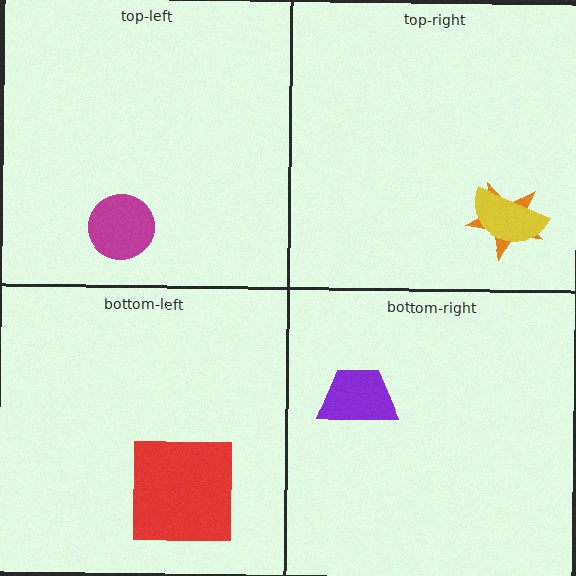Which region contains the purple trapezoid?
The bottom-right region.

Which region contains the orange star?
The top-right region.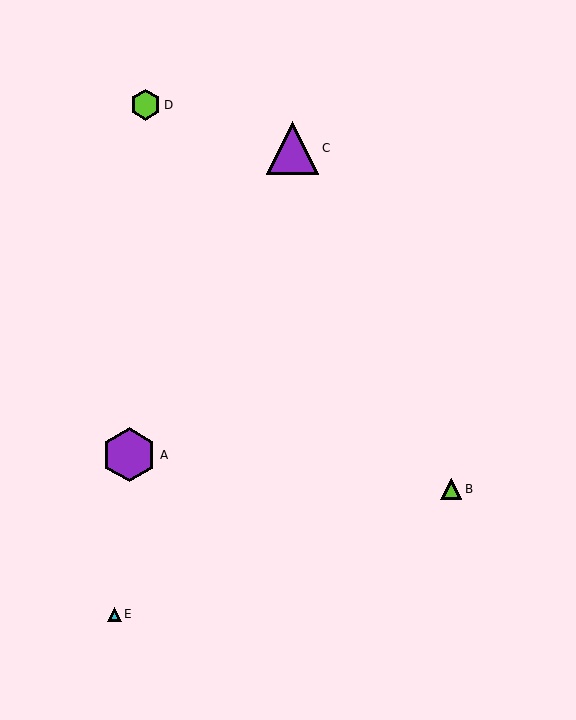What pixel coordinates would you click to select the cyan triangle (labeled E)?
Click at (114, 614) to select the cyan triangle E.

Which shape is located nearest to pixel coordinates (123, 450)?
The purple hexagon (labeled A) at (129, 455) is nearest to that location.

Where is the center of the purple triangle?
The center of the purple triangle is at (293, 148).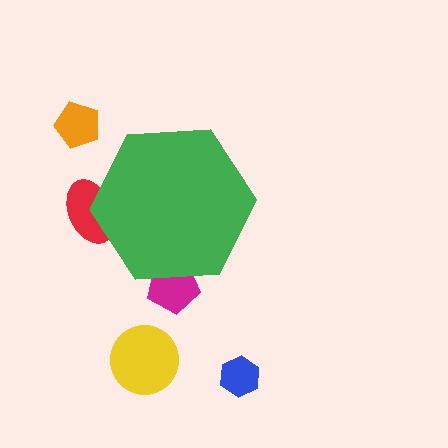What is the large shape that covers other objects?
A green hexagon.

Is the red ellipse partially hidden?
Yes, the red ellipse is partially hidden behind the green hexagon.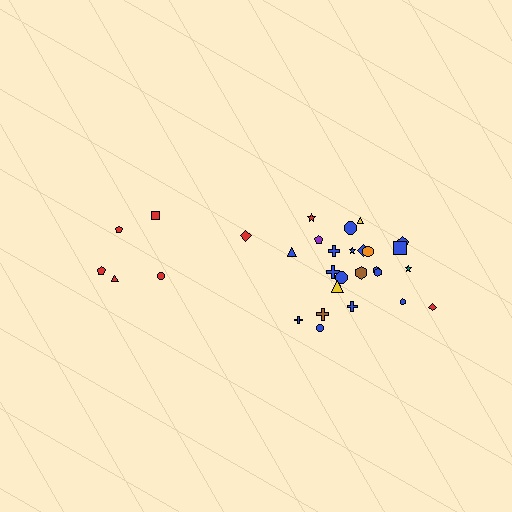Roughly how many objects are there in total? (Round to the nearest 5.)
Roughly 30 objects in total.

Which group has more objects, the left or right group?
The right group.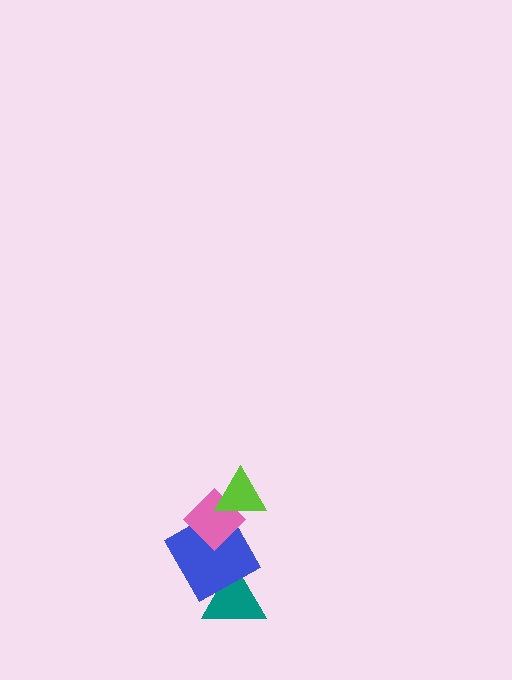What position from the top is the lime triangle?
The lime triangle is 1st from the top.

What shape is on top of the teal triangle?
The blue square is on top of the teal triangle.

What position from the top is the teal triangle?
The teal triangle is 4th from the top.